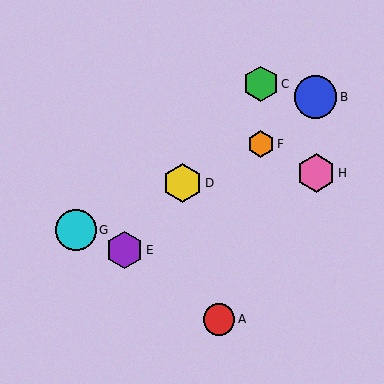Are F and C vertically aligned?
Yes, both are at x≈261.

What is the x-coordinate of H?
Object H is at x≈316.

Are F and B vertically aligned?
No, F is at x≈261 and B is at x≈315.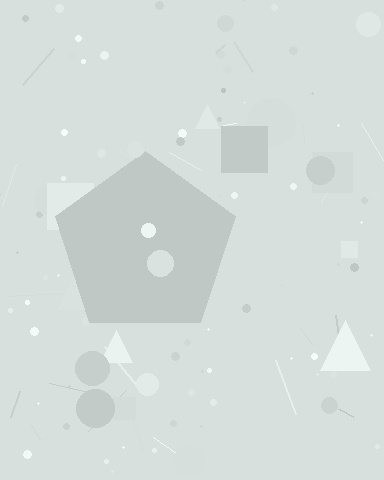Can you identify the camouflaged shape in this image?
The camouflaged shape is a pentagon.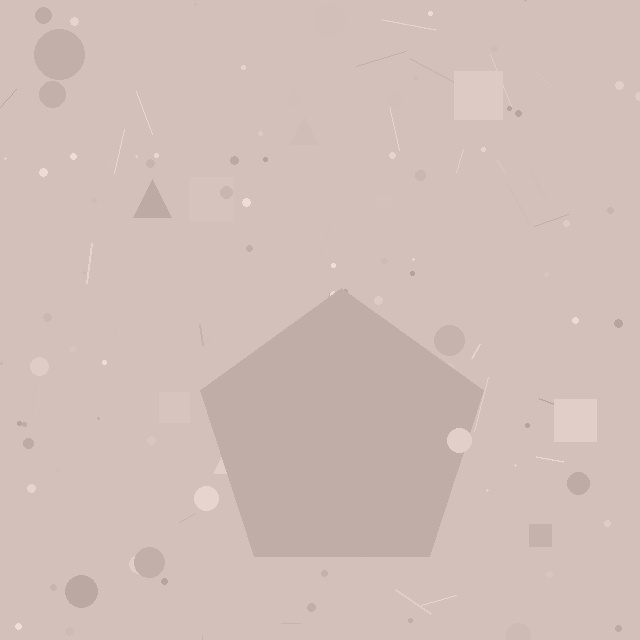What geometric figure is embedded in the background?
A pentagon is embedded in the background.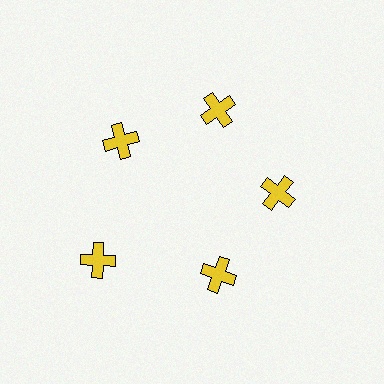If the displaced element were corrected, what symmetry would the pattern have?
It would have 5-fold rotational symmetry — the pattern would map onto itself every 72 degrees.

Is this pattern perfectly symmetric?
No. The 5 yellow crosses are arranged in a ring, but one element near the 8 o'clock position is pushed outward from the center, breaking the 5-fold rotational symmetry.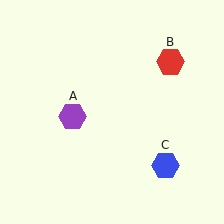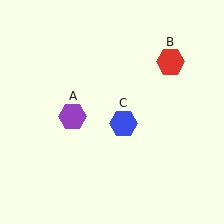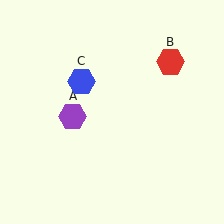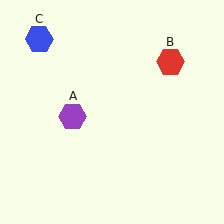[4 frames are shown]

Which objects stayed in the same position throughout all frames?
Purple hexagon (object A) and red hexagon (object B) remained stationary.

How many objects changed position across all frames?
1 object changed position: blue hexagon (object C).